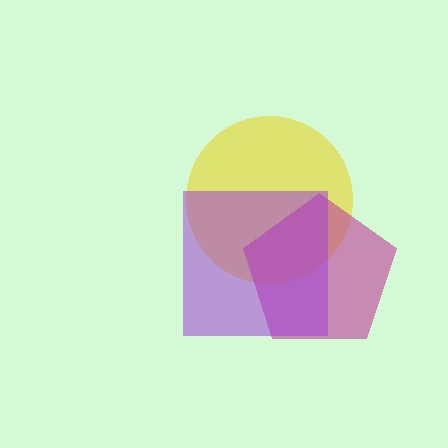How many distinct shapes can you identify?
There are 3 distinct shapes: a yellow circle, a magenta pentagon, a purple square.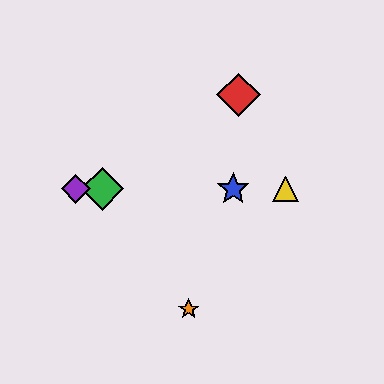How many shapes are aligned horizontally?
4 shapes (the blue star, the green diamond, the yellow triangle, the purple diamond) are aligned horizontally.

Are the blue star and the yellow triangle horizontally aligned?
Yes, both are at y≈189.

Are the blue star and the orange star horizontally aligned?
No, the blue star is at y≈189 and the orange star is at y≈309.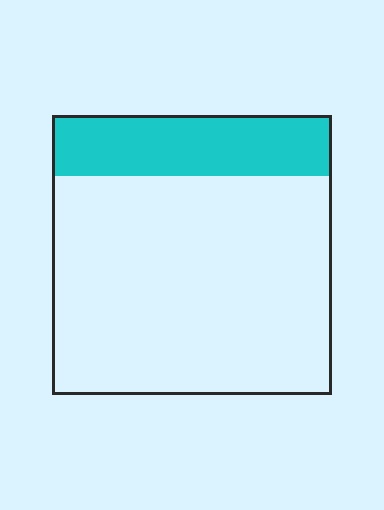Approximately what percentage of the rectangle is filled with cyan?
Approximately 20%.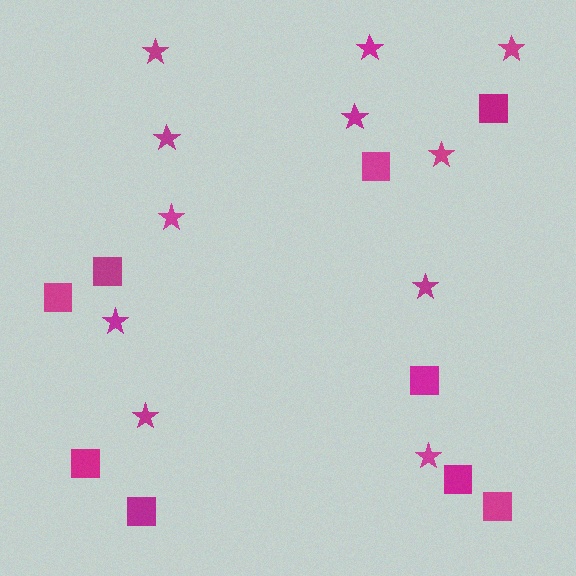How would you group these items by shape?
There are 2 groups: one group of squares (9) and one group of stars (11).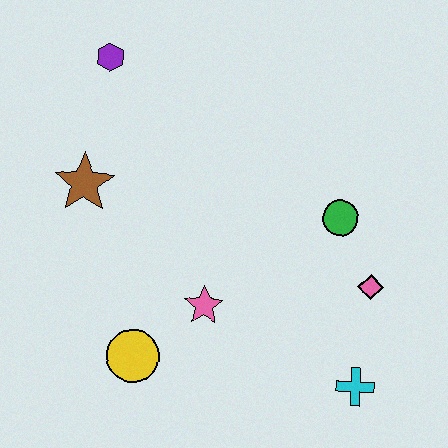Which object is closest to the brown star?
The purple hexagon is closest to the brown star.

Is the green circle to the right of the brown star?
Yes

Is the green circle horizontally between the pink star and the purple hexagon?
No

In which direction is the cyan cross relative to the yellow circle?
The cyan cross is to the right of the yellow circle.